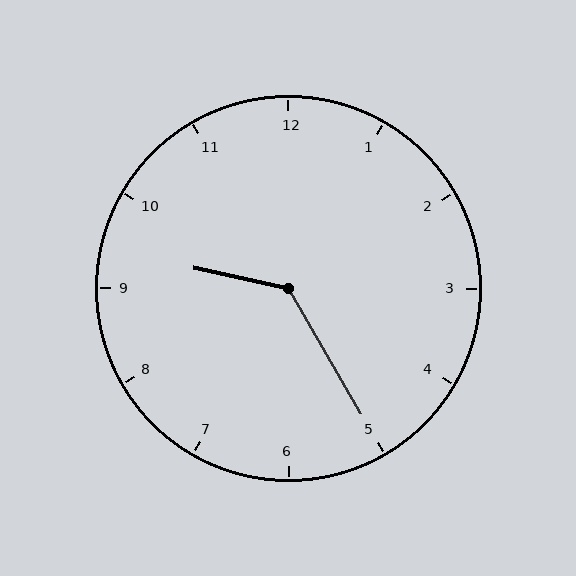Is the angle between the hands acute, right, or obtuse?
It is obtuse.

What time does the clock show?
9:25.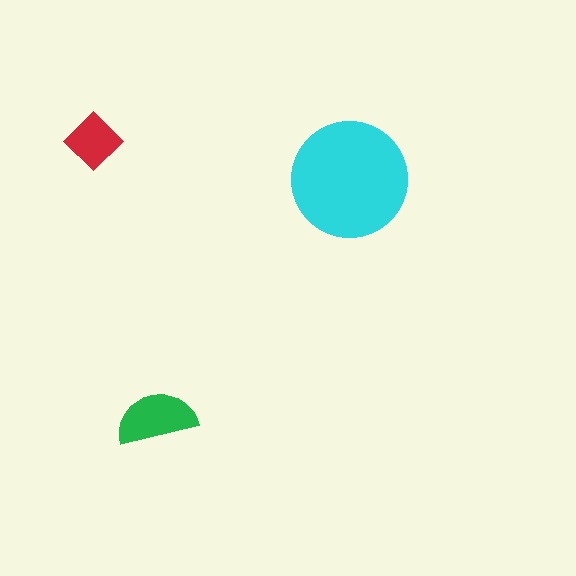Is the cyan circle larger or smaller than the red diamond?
Larger.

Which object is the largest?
The cyan circle.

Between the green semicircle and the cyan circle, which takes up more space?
The cyan circle.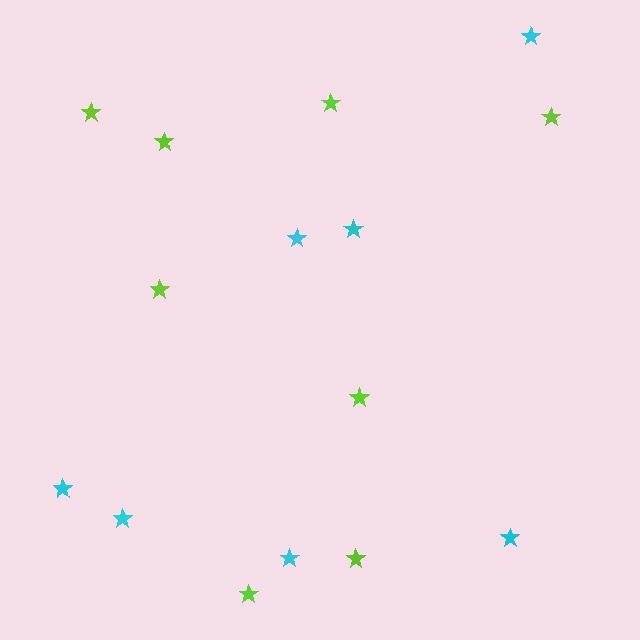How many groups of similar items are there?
There are 2 groups: one group of lime stars (8) and one group of cyan stars (7).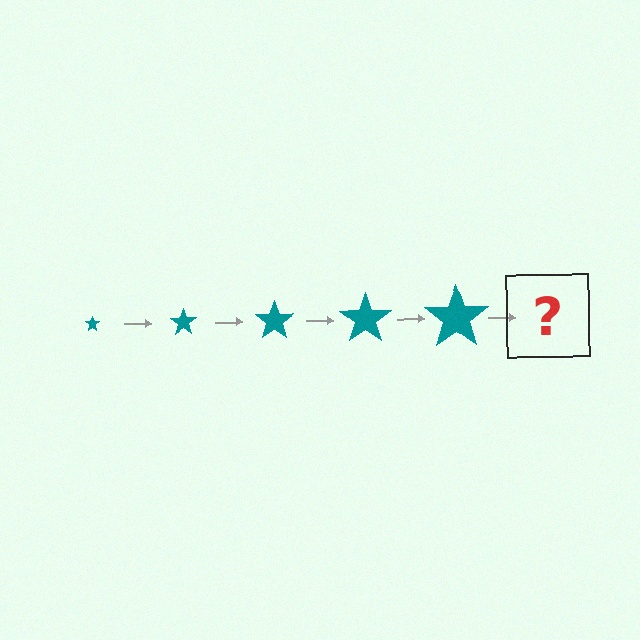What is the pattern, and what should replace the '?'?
The pattern is that the star gets progressively larger each step. The '?' should be a teal star, larger than the previous one.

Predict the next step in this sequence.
The next step is a teal star, larger than the previous one.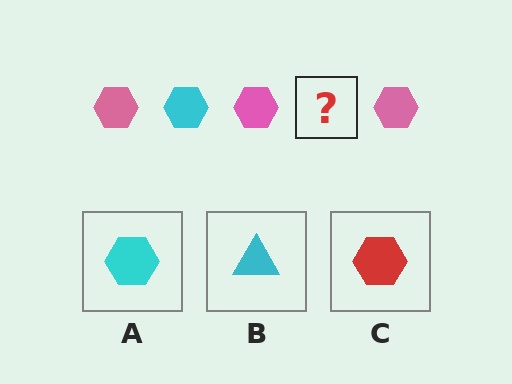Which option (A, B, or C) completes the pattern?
A.